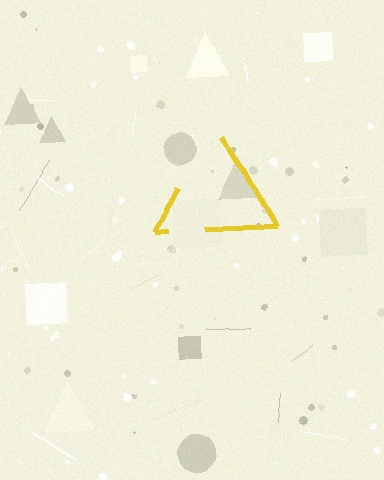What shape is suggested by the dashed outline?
The dashed outline suggests a triangle.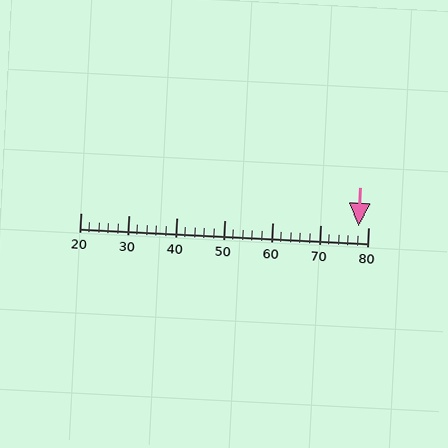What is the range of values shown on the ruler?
The ruler shows values from 20 to 80.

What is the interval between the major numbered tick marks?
The major tick marks are spaced 10 units apart.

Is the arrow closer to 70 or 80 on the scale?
The arrow is closer to 80.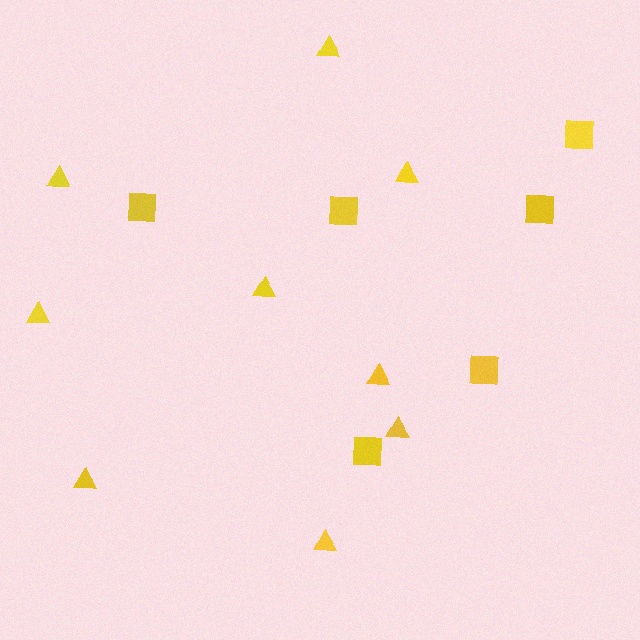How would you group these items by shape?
There are 2 groups: one group of squares (6) and one group of triangles (9).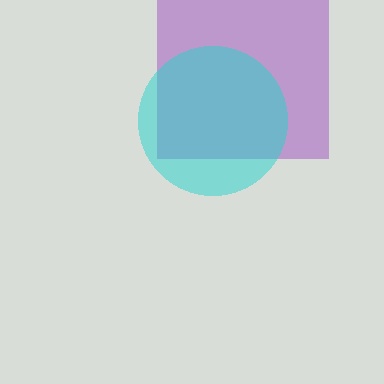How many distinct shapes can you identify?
There are 2 distinct shapes: a purple square, a cyan circle.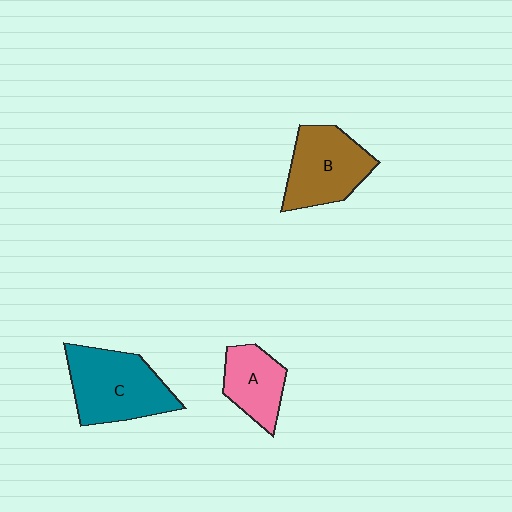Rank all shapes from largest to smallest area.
From largest to smallest: C (teal), B (brown), A (pink).